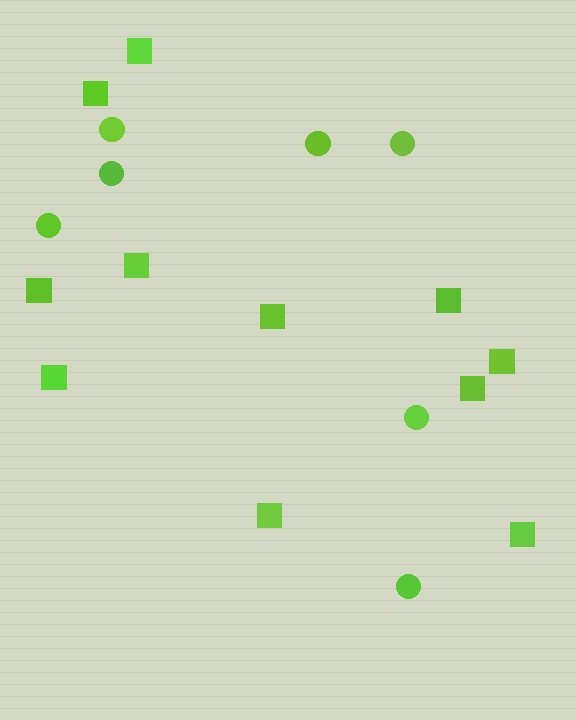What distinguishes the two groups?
There are 2 groups: one group of circles (7) and one group of squares (11).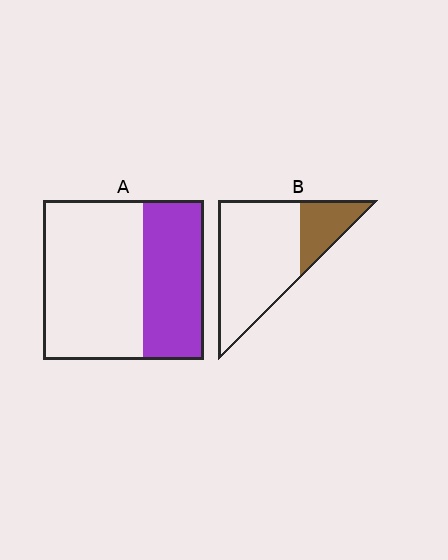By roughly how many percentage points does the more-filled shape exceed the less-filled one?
By roughly 15 percentage points (A over B).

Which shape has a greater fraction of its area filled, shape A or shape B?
Shape A.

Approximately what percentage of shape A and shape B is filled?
A is approximately 40% and B is approximately 25%.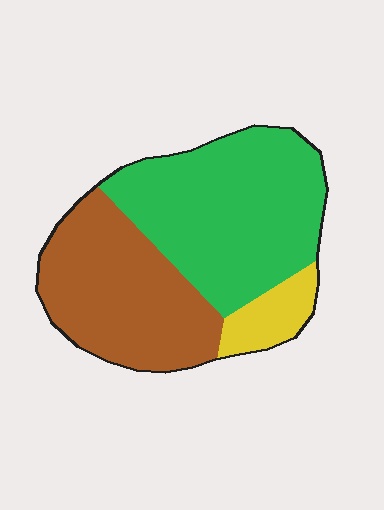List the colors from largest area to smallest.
From largest to smallest: green, brown, yellow.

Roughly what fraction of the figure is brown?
Brown takes up about two fifths (2/5) of the figure.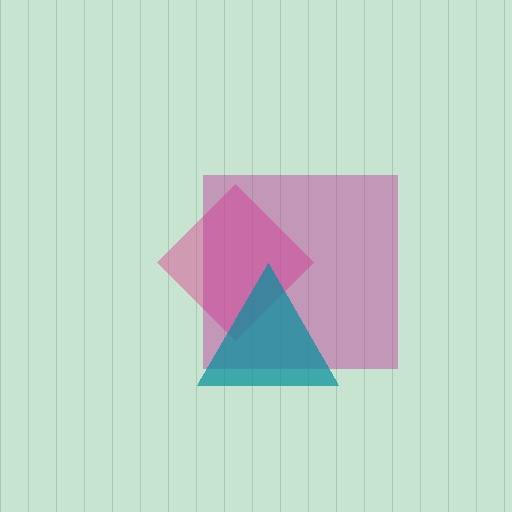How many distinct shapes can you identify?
There are 3 distinct shapes: a pink diamond, a magenta square, a teal triangle.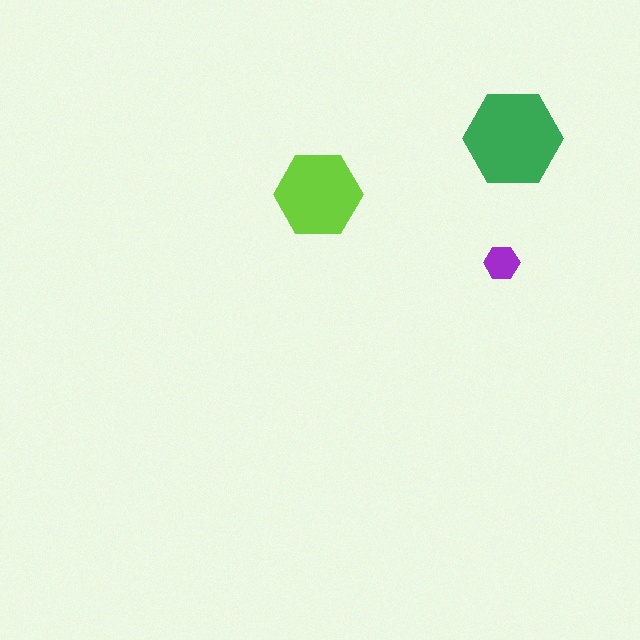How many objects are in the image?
There are 3 objects in the image.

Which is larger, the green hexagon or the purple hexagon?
The green one.